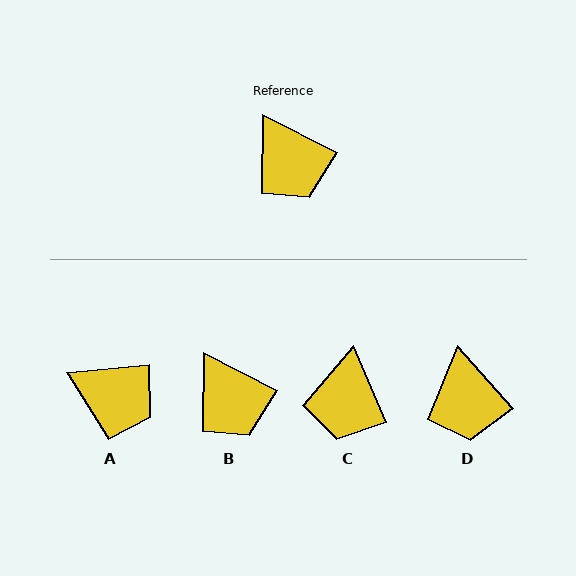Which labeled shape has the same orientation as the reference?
B.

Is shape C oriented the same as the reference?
No, it is off by about 39 degrees.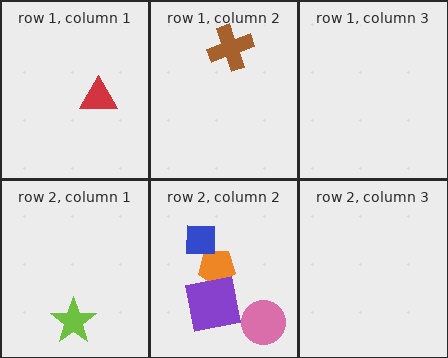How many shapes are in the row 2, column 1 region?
1.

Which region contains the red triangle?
The row 1, column 1 region.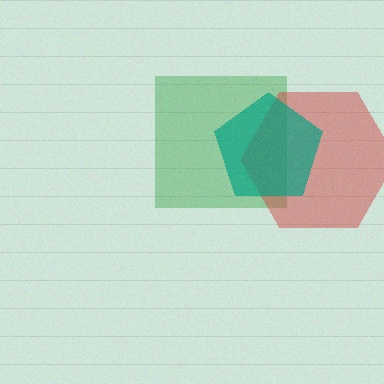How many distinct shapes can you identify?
There are 3 distinct shapes: a green square, a red hexagon, a teal pentagon.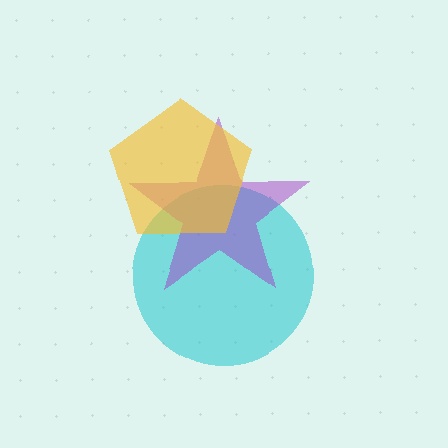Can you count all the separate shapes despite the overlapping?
Yes, there are 3 separate shapes.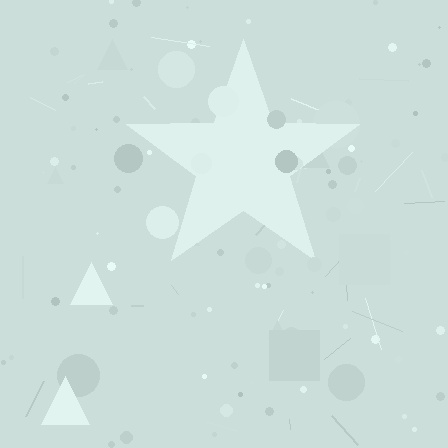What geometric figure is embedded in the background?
A star is embedded in the background.